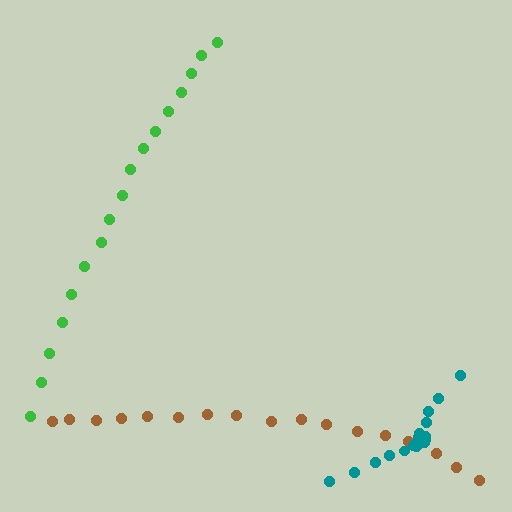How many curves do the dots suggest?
There are 3 distinct paths.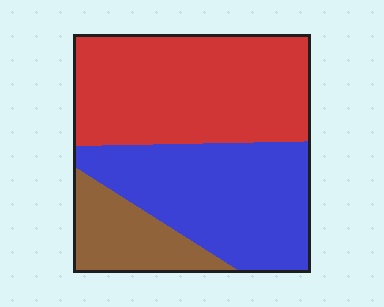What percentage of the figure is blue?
Blue covers around 40% of the figure.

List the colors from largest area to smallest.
From largest to smallest: red, blue, brown.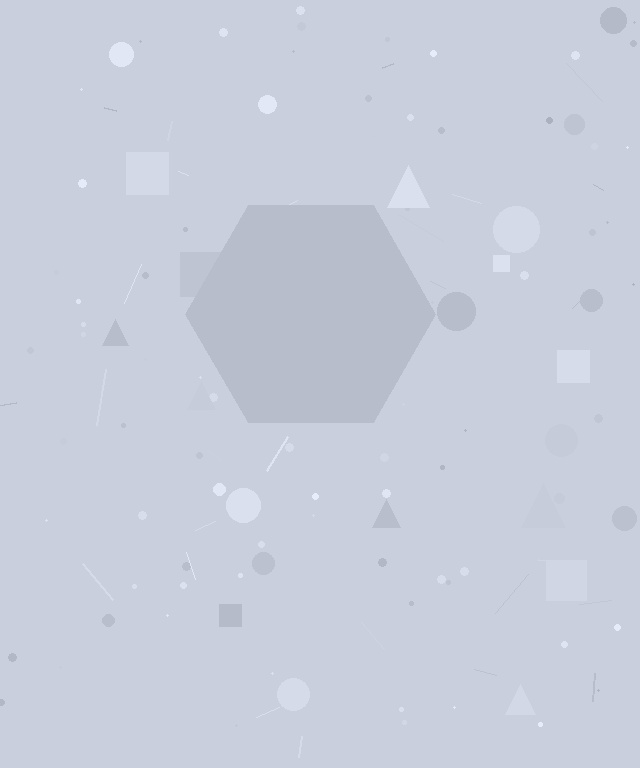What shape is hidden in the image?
A hexagon is hidden in the image.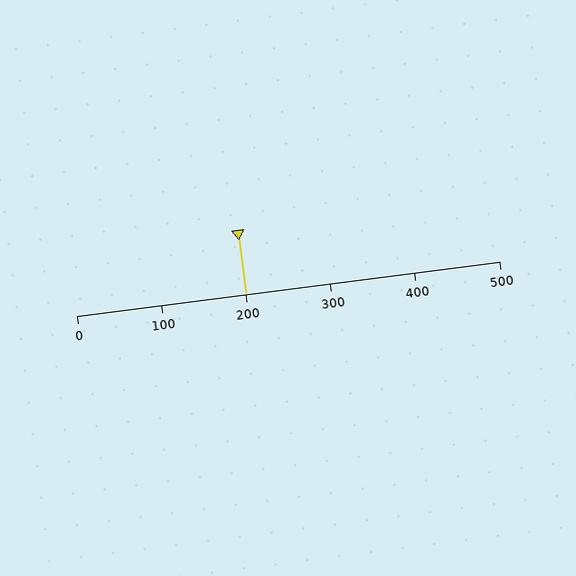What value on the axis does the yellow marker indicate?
The marker indicates approximately 200.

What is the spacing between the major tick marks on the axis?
The major ticks are spaced 100 apart.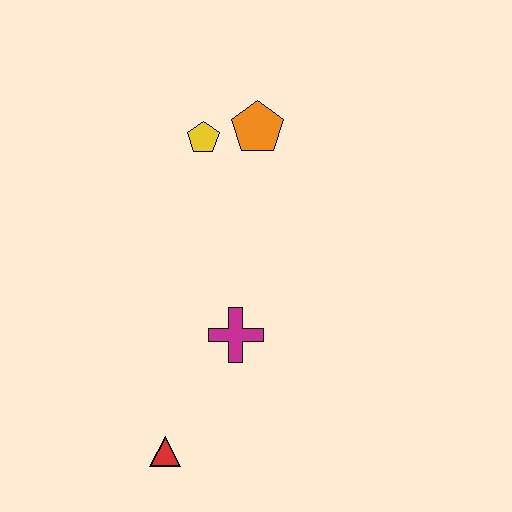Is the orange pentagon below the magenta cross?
No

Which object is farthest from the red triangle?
The orange pentagon is farthest from the red triangle.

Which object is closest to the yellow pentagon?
The orange pentagon is closest to the yellow pentagon.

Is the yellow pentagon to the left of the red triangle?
No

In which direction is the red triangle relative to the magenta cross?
The red triangle is below the magenta cross.